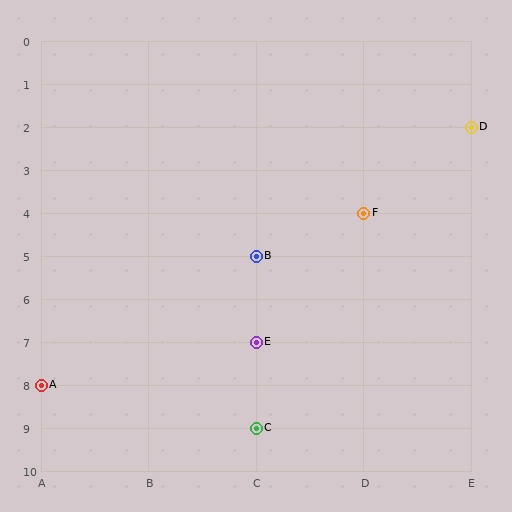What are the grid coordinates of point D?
Point D is at grid coordinates (E, 2).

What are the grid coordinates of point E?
Point E is at grid coordinates (C, 7).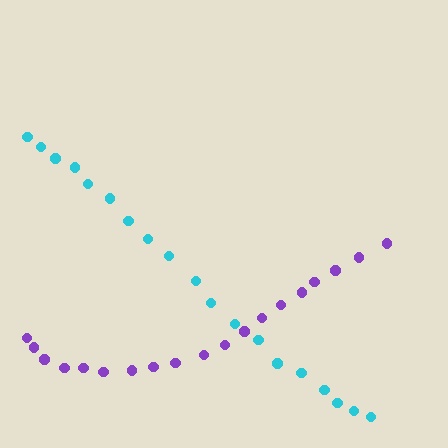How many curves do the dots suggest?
There are 2 distinct paths.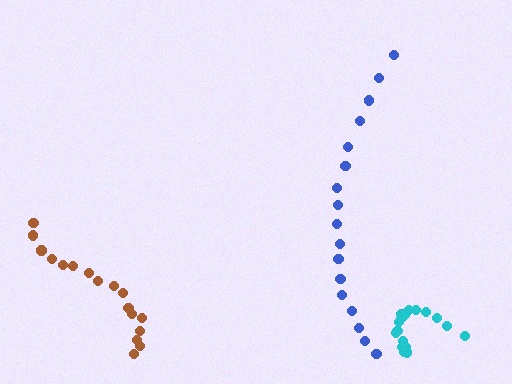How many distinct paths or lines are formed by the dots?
There are 3 distinct paths.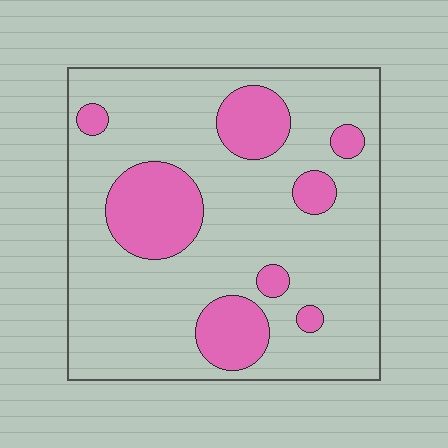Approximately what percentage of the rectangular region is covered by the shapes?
Approximately 20%.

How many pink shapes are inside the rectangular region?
8.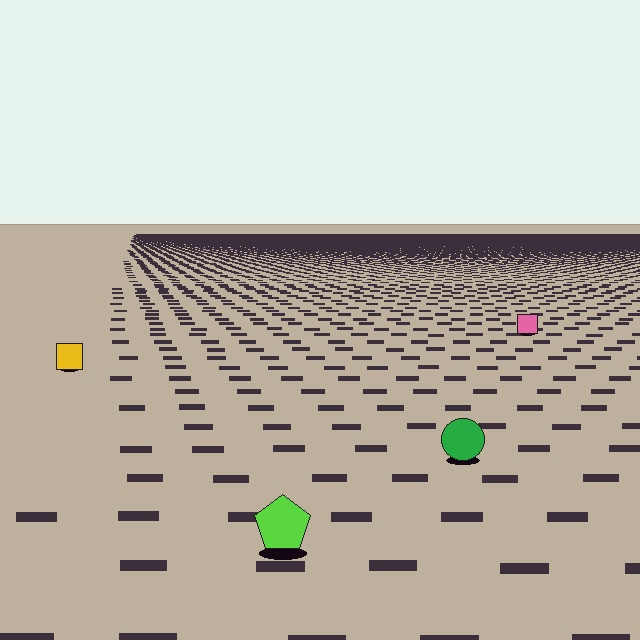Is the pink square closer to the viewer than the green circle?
No. The green circle is closer — you can tell from the texture gradient: the ground texture is coarser near it.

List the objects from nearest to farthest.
From nearest to farthest: the lime pentagon, the green circle, the yellow square, the pink square.